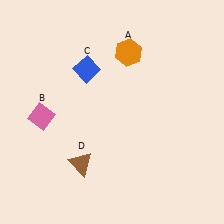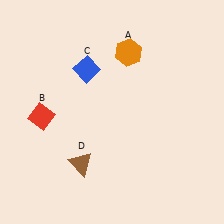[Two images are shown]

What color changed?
The diamond (B) changed from pink in Image 1 to red in Image 2.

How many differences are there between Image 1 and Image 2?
There is 1 difference between the two images.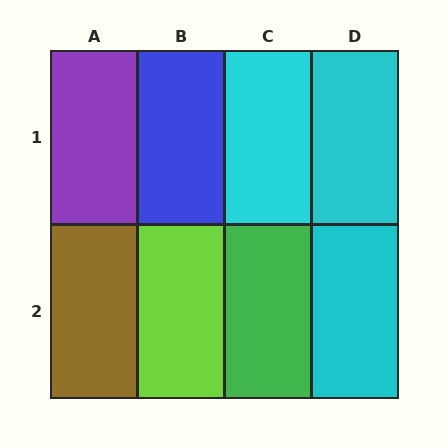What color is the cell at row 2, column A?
Brown.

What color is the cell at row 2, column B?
Lime.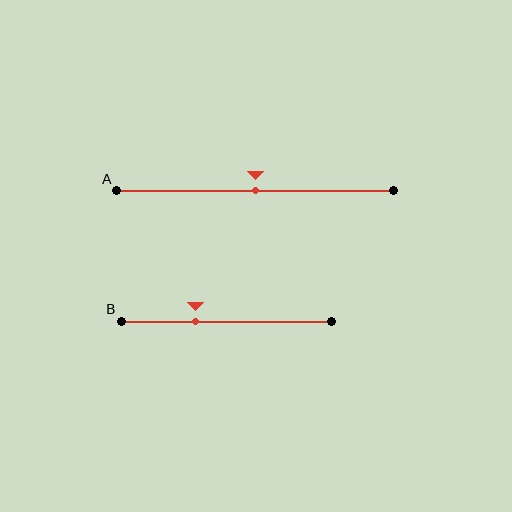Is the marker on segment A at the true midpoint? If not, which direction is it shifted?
Yes, the marker on segment A is at the true midpoint.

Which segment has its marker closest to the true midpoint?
Segment A has its marker closest to the true midpoint.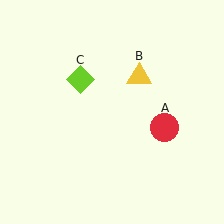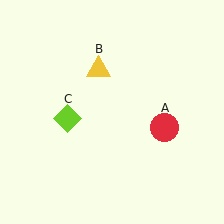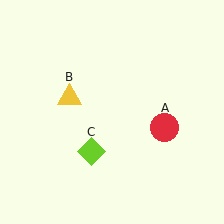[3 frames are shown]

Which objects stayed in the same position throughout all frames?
Red circle (object A) remained stationary.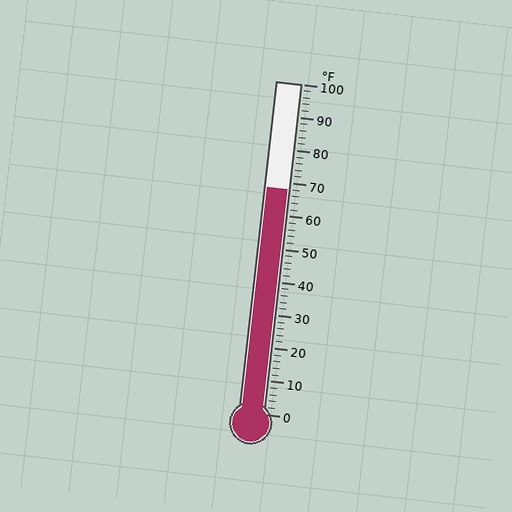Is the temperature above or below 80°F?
The temperature is below 80°F.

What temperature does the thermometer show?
The thermometer shows approximately 68°F.